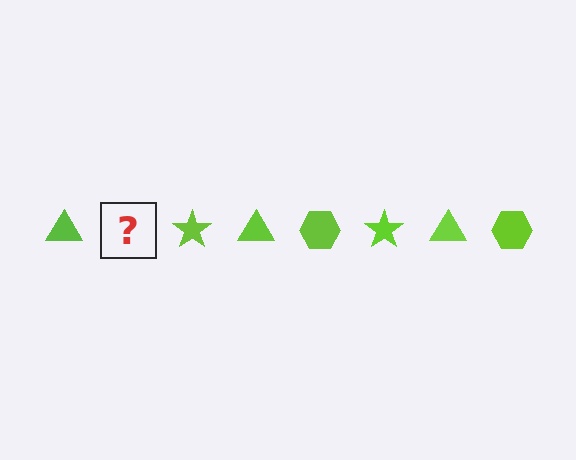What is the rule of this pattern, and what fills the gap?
The rule is that the pattern cycles through triangle, hexagon, star shapes in lime. The gap should be filled with a lime hexagon.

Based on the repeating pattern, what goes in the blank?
The blank should be a lime hexagon.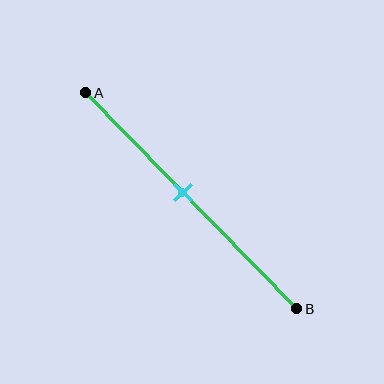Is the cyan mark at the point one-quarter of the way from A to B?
No, the mark is at about 45% from A, not at the 25% one-quarter point.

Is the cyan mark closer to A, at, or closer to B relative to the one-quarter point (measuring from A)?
The cyan mark is closer to point B than the one-quarter point of segment AB.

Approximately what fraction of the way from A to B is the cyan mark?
The cyan mark is approximately 45% of the way from A to B.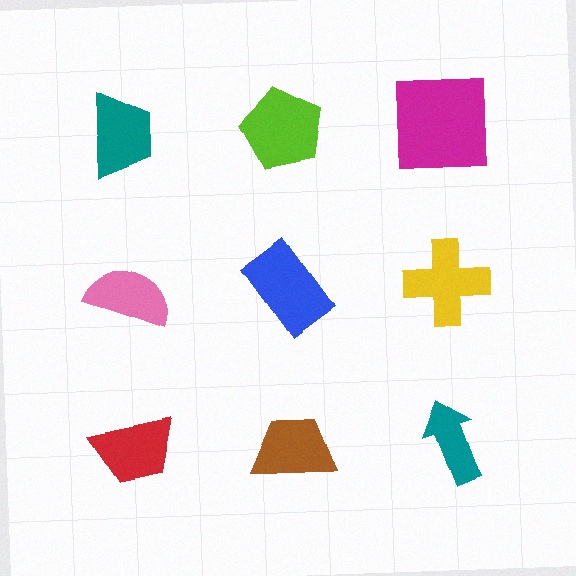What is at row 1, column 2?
A lime pentagon.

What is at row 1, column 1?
A teal trapezoid.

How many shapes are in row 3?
3 shapes.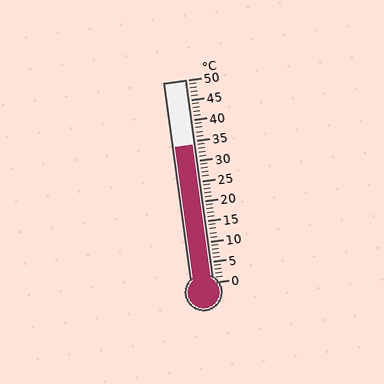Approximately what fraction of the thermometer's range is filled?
The thermometer is filled to approximately 70% of its range.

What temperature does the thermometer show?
The thermometer shows approximately 34°C.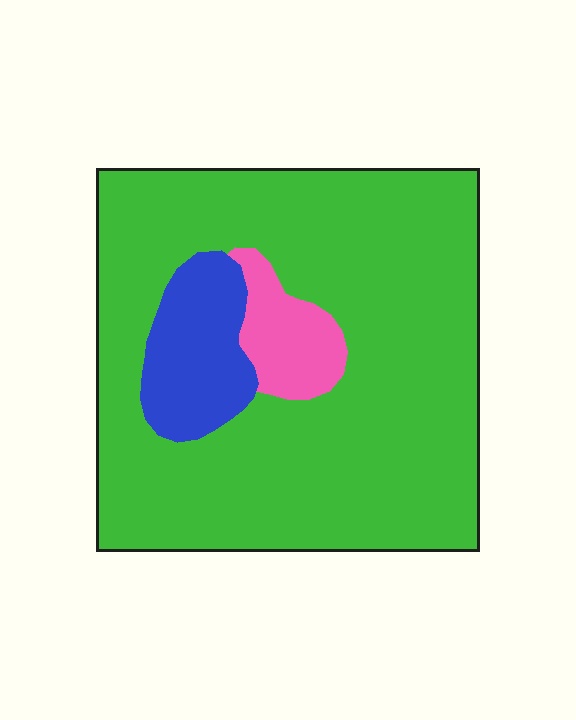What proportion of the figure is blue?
Blue covers around 10% of the figure.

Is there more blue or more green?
Green.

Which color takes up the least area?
Pink, at roughly 5%.